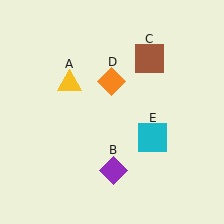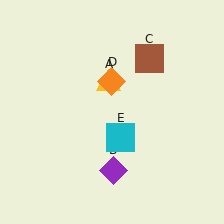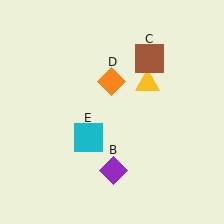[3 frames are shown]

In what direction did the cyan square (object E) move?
The cyan square (object E) moved left.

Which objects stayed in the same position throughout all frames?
Purple diamond (object B) and brown square (object C) and orange diamond (object D) remained stationary.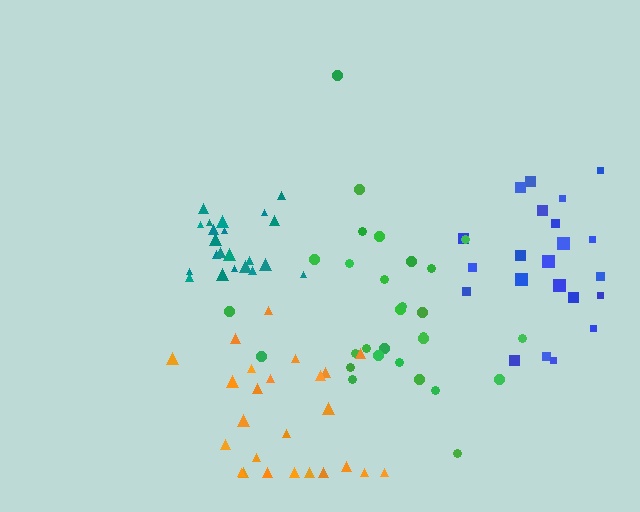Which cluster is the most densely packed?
Teal.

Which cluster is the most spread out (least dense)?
Green.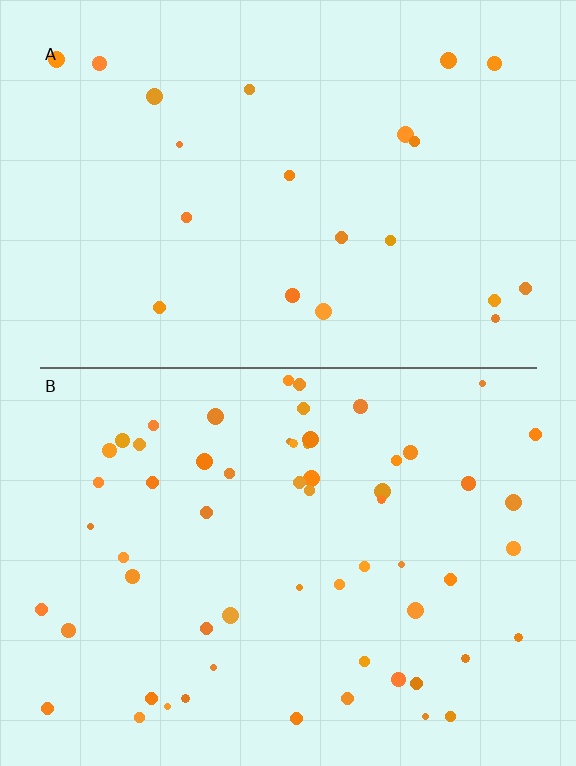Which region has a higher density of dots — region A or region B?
B (the bottom).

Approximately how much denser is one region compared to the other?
Approximately 2.8× — region B over region A.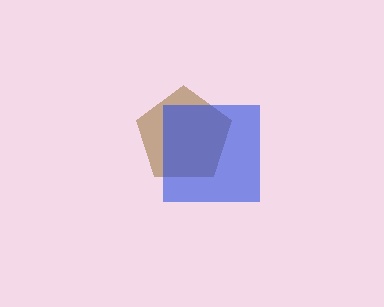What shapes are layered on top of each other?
The layered shapes are: a brown pentagon, a blue square.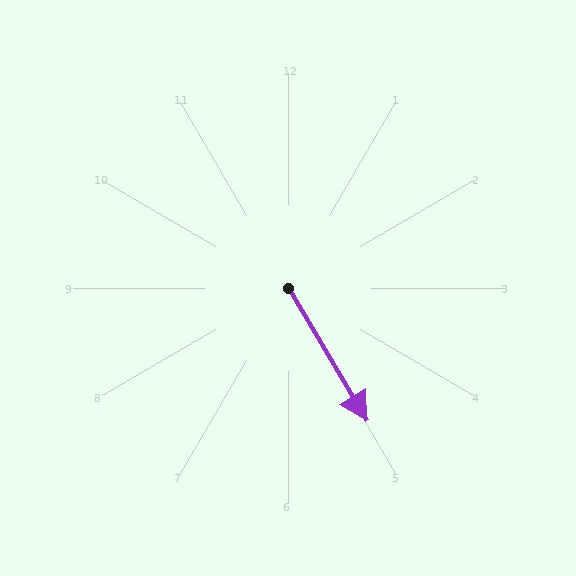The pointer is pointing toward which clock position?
Roughly 5 o'clock.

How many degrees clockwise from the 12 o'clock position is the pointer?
Approximately 149 degrees.